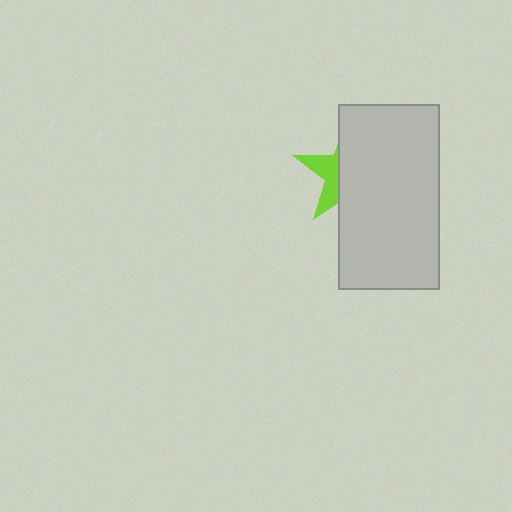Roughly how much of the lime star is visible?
A small part of it is visible (roughly 32%).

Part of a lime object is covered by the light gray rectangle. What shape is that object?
It is a star.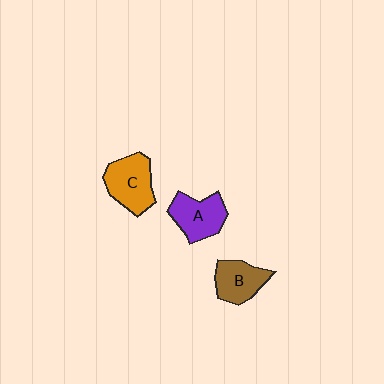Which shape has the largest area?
Shape C (orange).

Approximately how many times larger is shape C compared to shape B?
Approximately 1.2 times.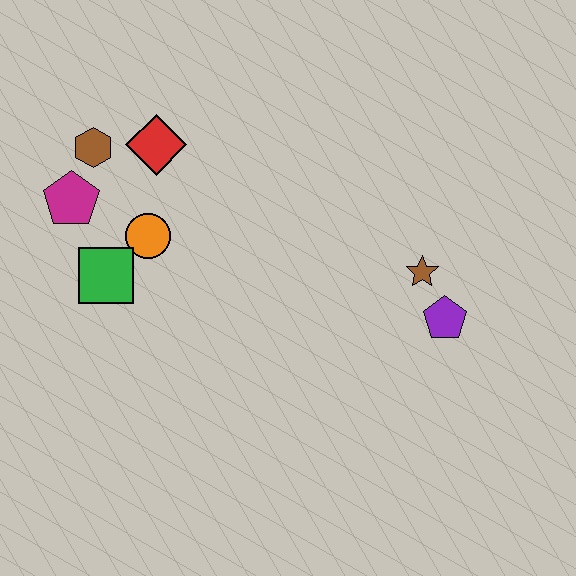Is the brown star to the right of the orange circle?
Yes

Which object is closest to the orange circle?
The green square is closest to the orange circle.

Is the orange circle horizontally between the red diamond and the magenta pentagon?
Yes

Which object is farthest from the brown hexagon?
The purple pentagon is farthest from the brown hexagon.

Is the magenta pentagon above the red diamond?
No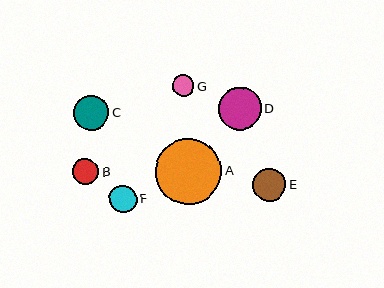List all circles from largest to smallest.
From largest to smallest: A, D, C, E, F, B, G.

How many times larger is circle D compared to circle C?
Circle D is approximately 1.2 times the size of circle C.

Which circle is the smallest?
Circle G is the smallest with a size of approximately 21 pixels.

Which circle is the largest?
Circle A is the largest with a size of approximately 66 pixels.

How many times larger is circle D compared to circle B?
Circle D is approximately 1.6 times the size of circle B.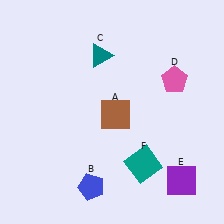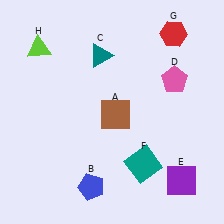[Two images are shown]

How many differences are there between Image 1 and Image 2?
There are 2 differences between the two images.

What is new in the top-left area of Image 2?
A lime triangle (H) was added in the top-left area of Image 2.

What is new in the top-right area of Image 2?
A red hexagon (G) was added in the top-right area of Image 2.